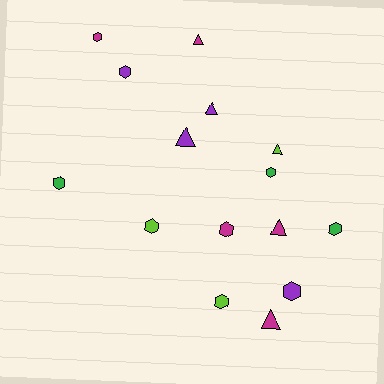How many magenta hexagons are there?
There are 2 magenta hexagons.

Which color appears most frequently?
Magenta, with 5 objects.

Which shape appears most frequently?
Hexagon, with 9 objects.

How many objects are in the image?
There are 15 objects.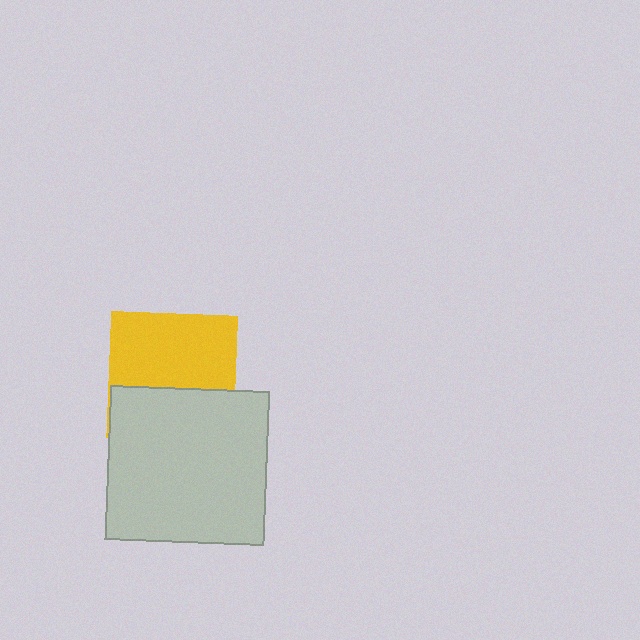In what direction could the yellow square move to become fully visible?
The yellow square could move up. That would shift it out from behind the light gray rectangle entirely.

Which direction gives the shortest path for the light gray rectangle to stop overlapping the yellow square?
Moving down gives the shortest separation.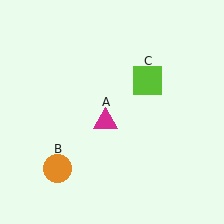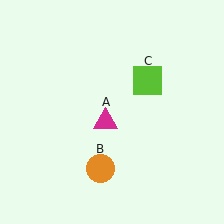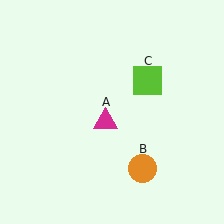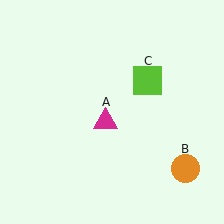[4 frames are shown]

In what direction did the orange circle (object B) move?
The orange circle (object B) moved right.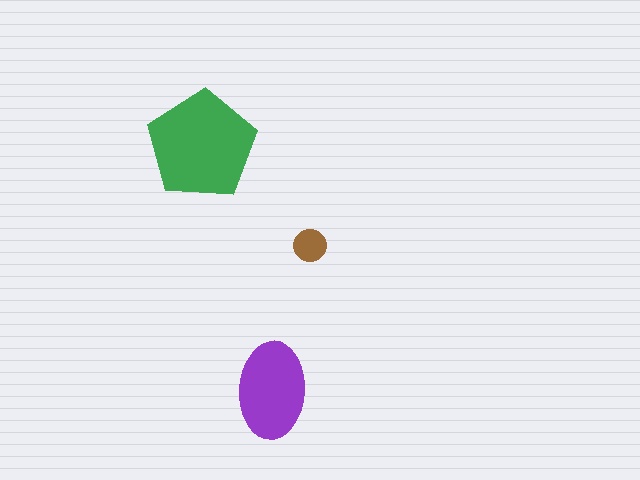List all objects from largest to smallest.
The green pentagon, the purple ellipse, the brown circle.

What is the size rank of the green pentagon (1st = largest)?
1st.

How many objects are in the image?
There are 3 objects in the image.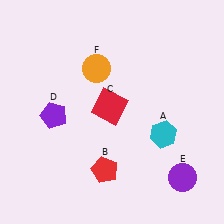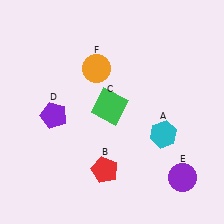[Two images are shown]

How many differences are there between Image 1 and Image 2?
There is 1 difference between the two images.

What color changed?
The square (C) changed from red in Image 1 to green in Image 2.